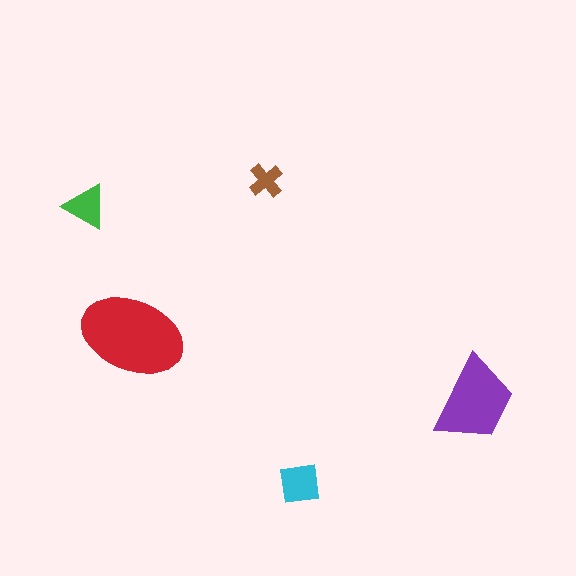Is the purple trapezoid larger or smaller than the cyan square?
Larger.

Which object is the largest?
The red ellipse.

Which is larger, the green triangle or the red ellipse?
The red ellipse.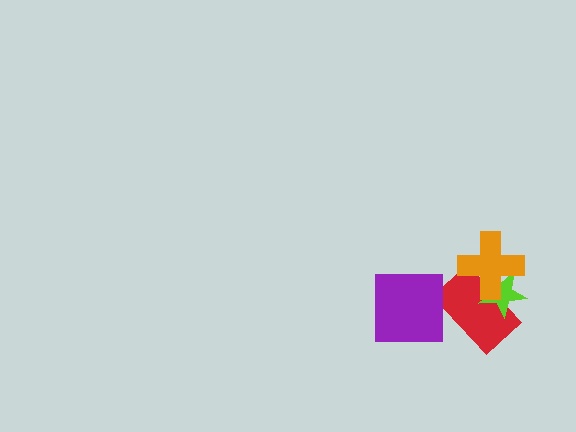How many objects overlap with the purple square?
0 objects overlap with the purple square.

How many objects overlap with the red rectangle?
2 objects overlap with the red rectangle.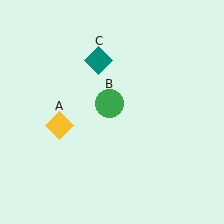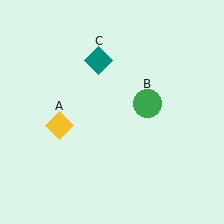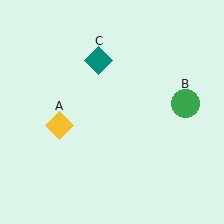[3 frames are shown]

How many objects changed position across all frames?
1 object changed position: green circle (object B).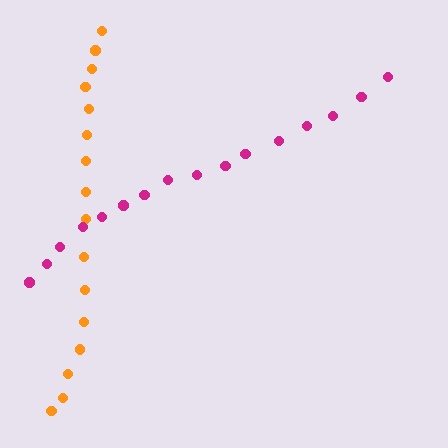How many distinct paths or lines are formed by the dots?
There are 2 distinct paths.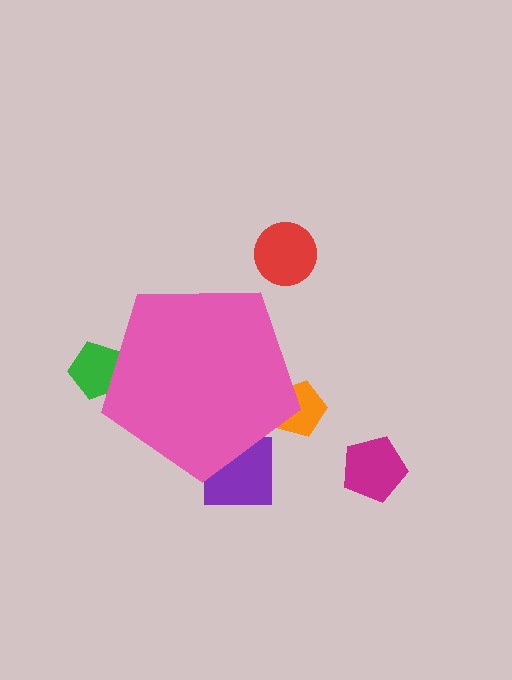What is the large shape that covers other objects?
A pink pentagon.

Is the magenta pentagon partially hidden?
No, the magenta pentagon is fully visible.